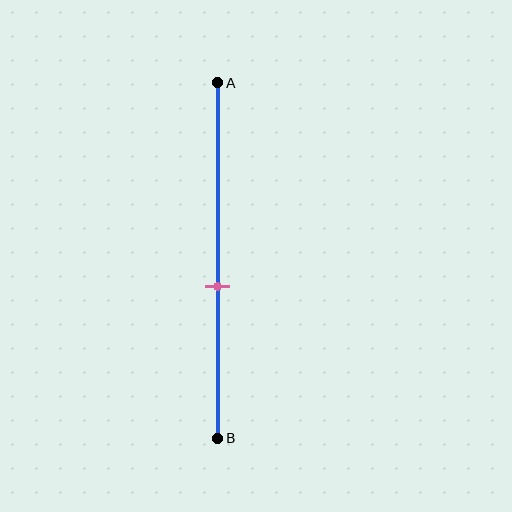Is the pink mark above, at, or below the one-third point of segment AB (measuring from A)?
The pink mark is below the one-third point of segment AB.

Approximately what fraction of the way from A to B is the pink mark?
The pink mark is approximately 55% of the way from A to B.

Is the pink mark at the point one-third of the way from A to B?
No, the mark is at about 55% from A, not at the 33% one-third point.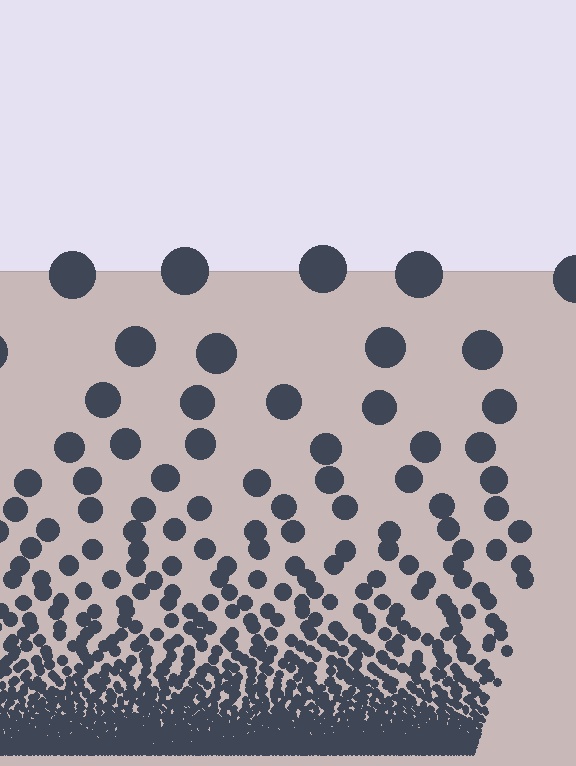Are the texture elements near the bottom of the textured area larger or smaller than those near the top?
Smaller. The gradient is inverted — elements near the bottom are smaller and denser.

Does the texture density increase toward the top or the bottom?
Density increases toward the bottom.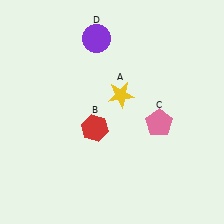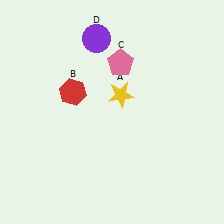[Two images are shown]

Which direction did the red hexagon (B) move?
The red hexagon (B) moved up.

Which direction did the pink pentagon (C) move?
The pink pentagon (C) moved up.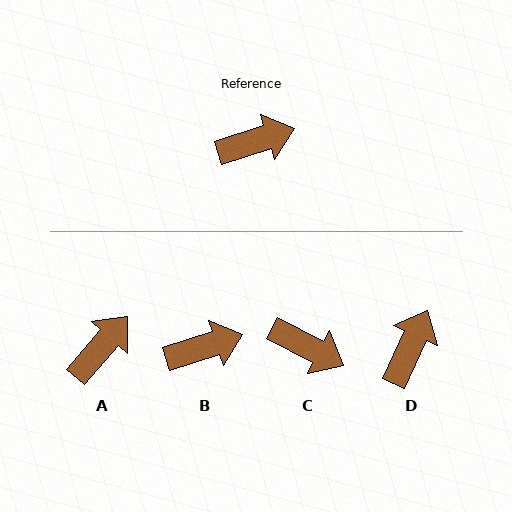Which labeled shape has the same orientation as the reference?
B.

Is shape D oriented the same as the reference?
No, it is off by about 48 degrees.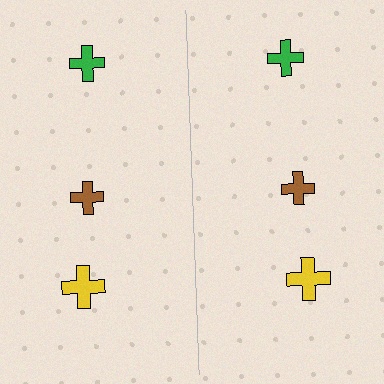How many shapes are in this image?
There are 6 shapes in this image.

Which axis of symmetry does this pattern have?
The pattern has a vertical axis of symmetry running through the center of the image.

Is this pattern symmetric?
Yes, this pattern has bilateral (reflection) symmetry.